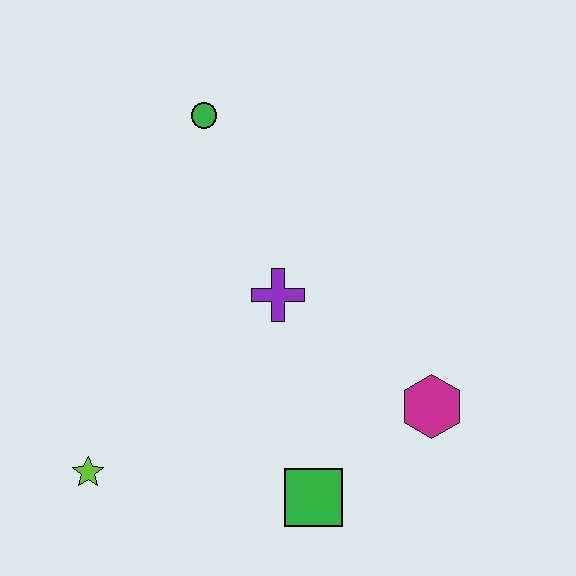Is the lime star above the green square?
Yes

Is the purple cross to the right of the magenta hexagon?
No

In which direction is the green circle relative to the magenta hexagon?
The green circle is above the magenta hexagon.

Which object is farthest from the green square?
The green circle is farthest from the green square.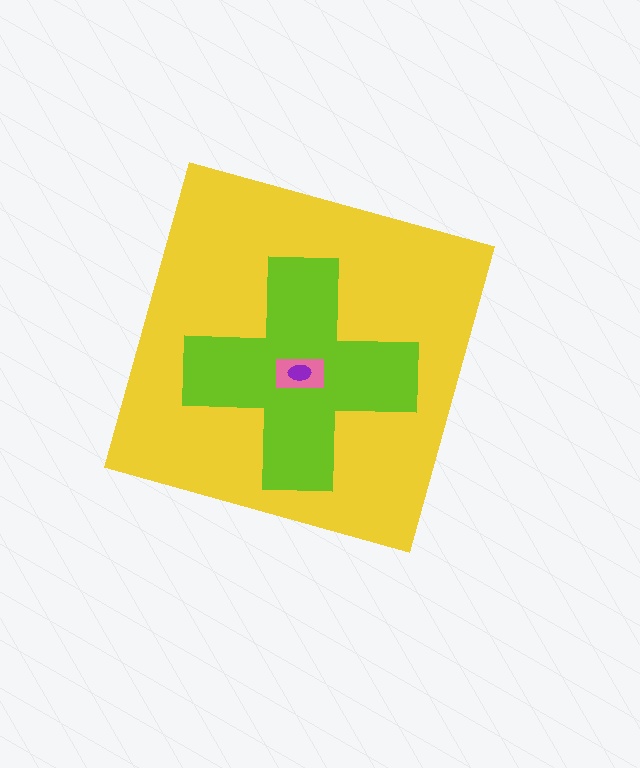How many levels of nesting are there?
4.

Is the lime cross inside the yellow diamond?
Yes.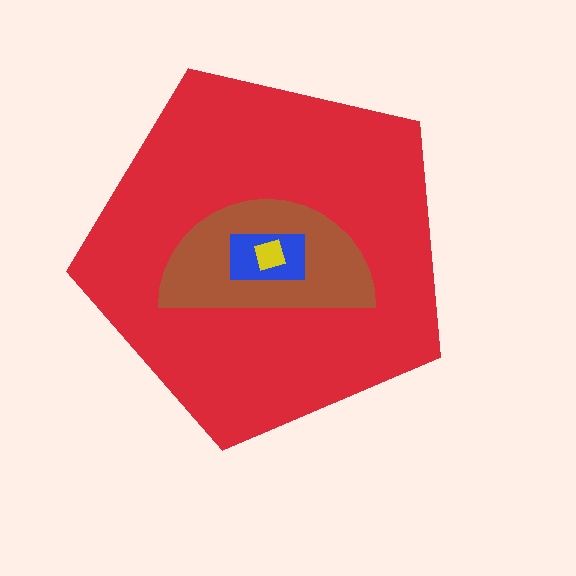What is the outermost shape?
The red pentagon.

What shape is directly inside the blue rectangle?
The yellow diamond.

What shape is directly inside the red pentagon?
The brown semicircle.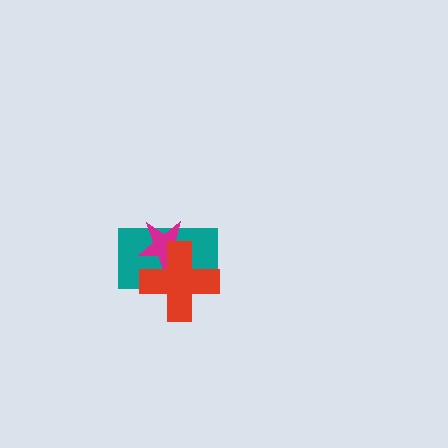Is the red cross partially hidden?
No, no other shape covers it.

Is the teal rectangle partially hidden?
Yes, it is partially covered by another shape.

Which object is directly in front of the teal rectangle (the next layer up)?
The magenta star is directly in front of the teal rectangle.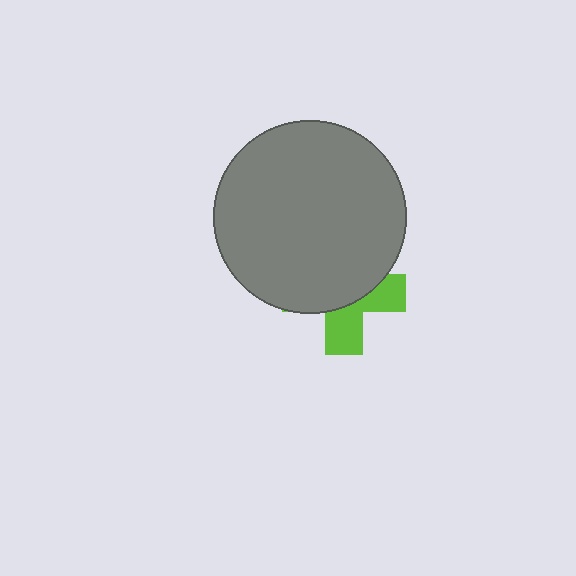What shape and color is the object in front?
The object in front is a gray circle.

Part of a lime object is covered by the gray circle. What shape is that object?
It is a cross.